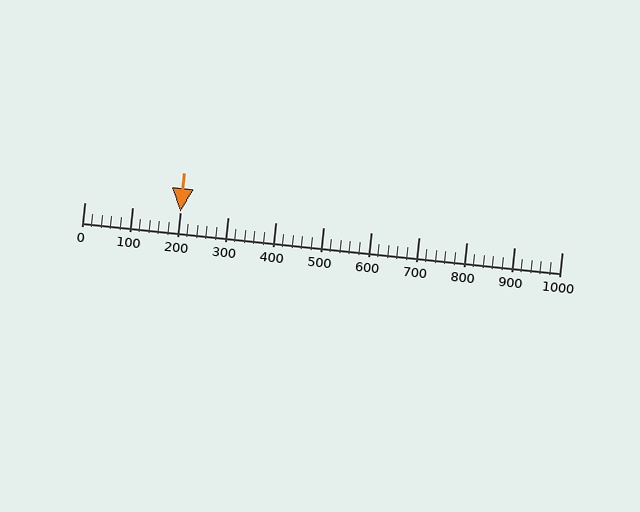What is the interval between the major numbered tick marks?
The major tick marks are spaced 100 units apart.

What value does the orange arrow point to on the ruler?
The orange arrow points to approximately 200.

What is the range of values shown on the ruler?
The ruler shows values from 0 to 1000.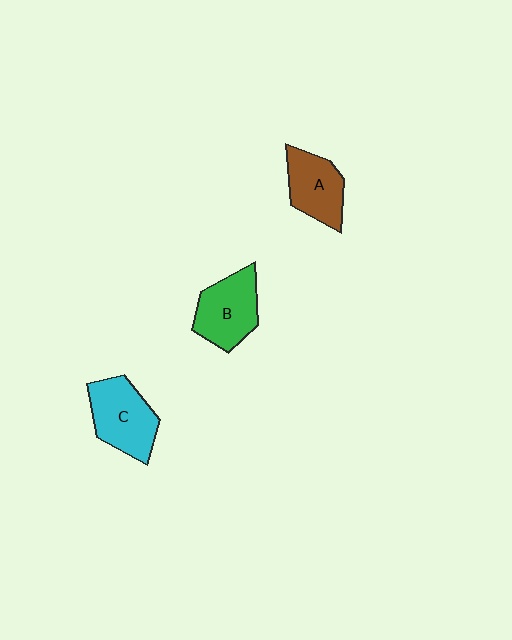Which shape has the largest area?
Shape C (cyan).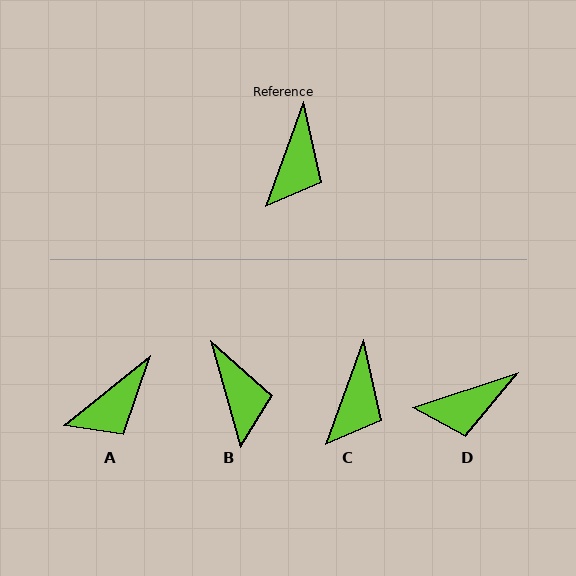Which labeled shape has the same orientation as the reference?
C.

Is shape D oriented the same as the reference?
No, it is off by about 52 degrees.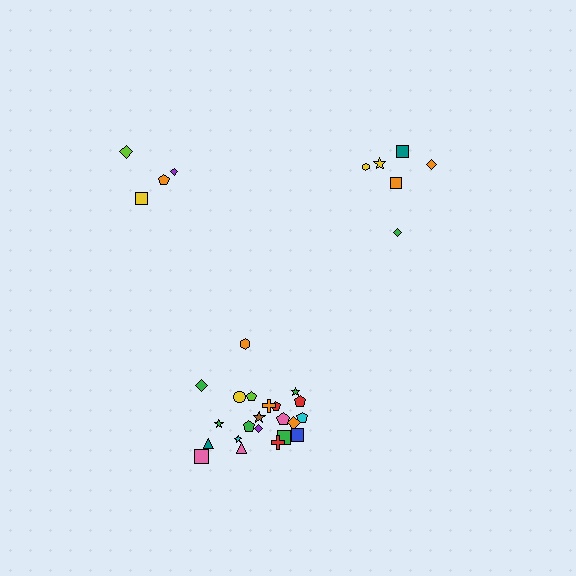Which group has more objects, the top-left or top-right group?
The top-right group.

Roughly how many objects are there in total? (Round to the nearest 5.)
Roughly 30 objects in total.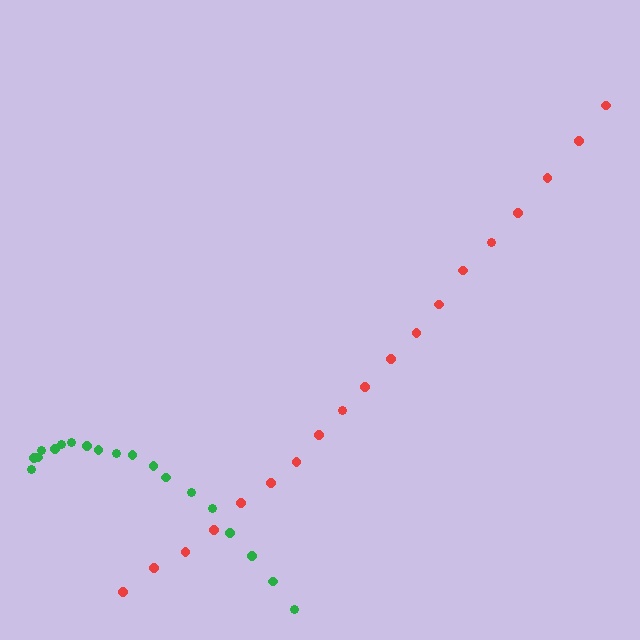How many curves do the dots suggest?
There are 2 distinct paths.